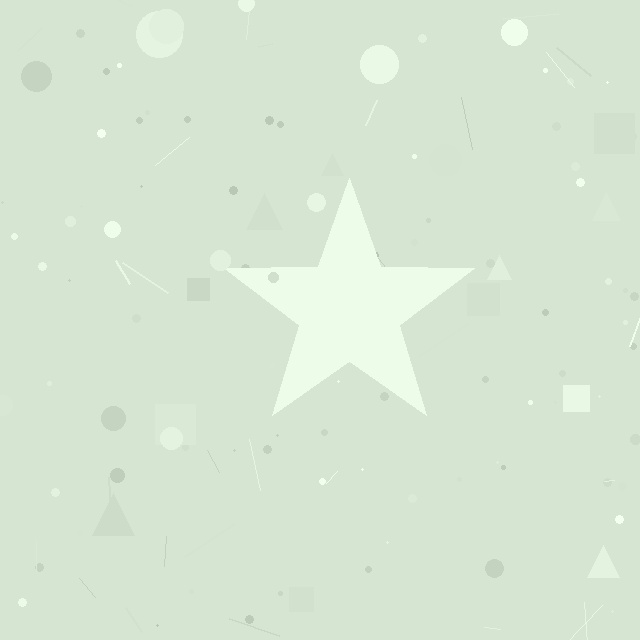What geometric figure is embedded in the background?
A star is embedded in the background.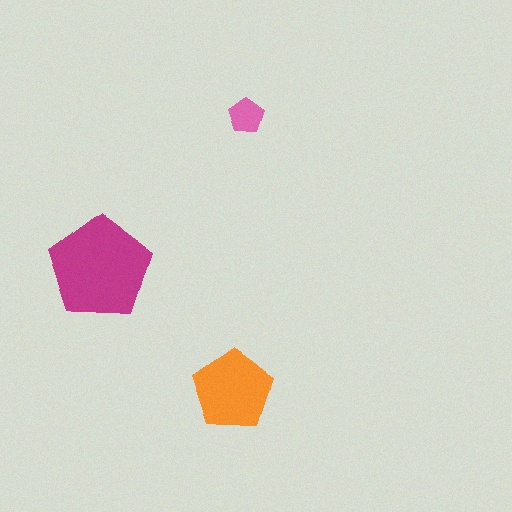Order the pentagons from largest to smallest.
the magenta one, the orange one, the pink one.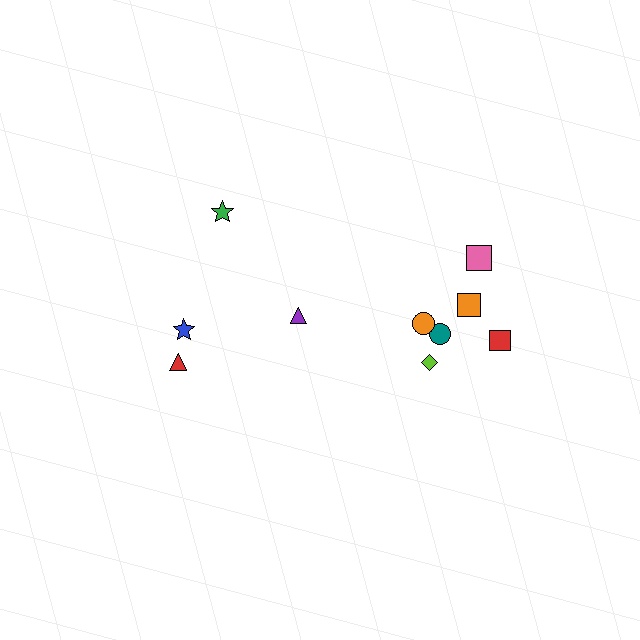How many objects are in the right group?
There are 6 objects.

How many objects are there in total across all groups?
There are 10 objects.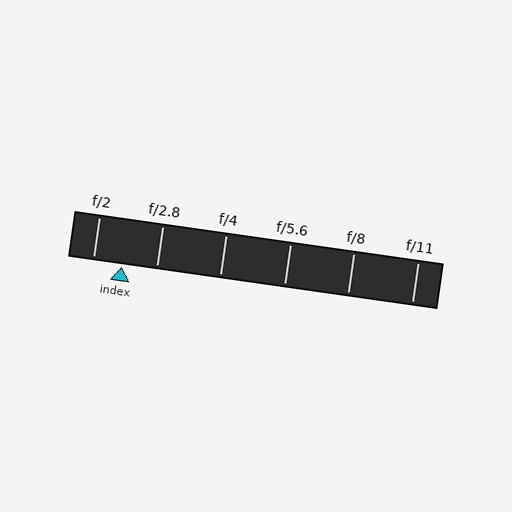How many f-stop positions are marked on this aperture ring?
There are 6 f-stop positions marked.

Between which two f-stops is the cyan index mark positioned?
The index mark is between f/2 and f/2.8.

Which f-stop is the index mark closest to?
The index mark is closest to f/2.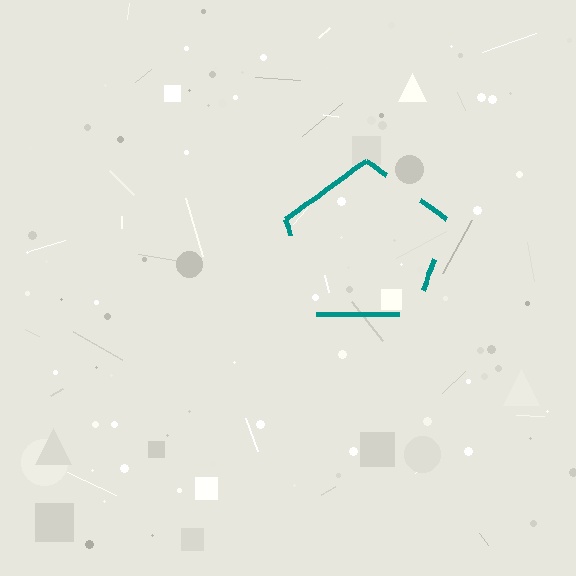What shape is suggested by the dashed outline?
The dashed outline suggests a pentagon.